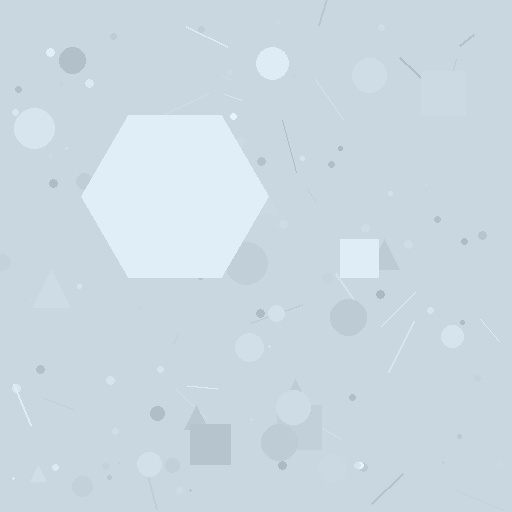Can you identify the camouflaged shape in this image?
The camouflaged shape is a hexagon.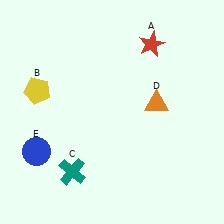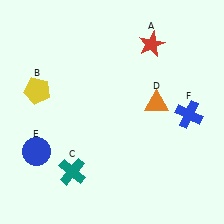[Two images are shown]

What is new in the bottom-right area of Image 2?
A blue cross (F) was added in the bottom-right area of Image 2.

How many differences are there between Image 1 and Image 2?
There is 1 difference between the two images.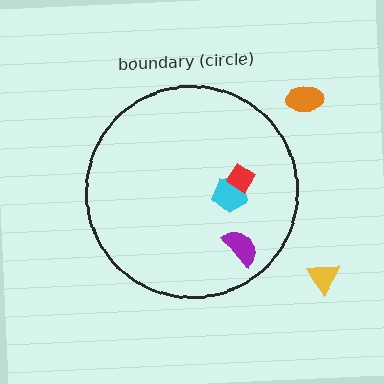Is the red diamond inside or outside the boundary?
Inside.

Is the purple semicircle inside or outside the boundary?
Inside.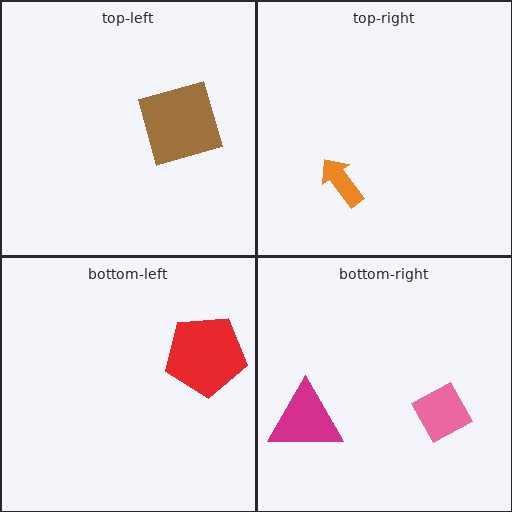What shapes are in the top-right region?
The orange arrow.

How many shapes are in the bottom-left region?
1.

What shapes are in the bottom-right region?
The pink diamond, the magenta triangle.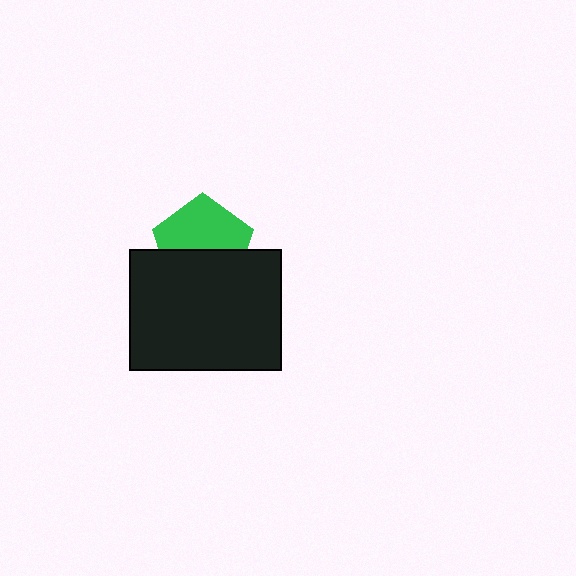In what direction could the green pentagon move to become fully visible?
The green pentagon could move up. That would shift it out from behind the black rectangle entirely.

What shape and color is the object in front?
The object in front is a black rectangle.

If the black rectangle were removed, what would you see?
You would see the complete green pentagon.